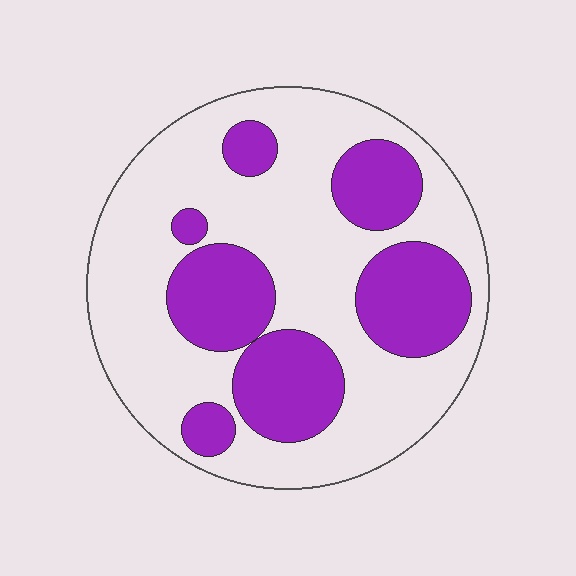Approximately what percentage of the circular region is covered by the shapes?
Approximately 35%.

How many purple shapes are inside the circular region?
7.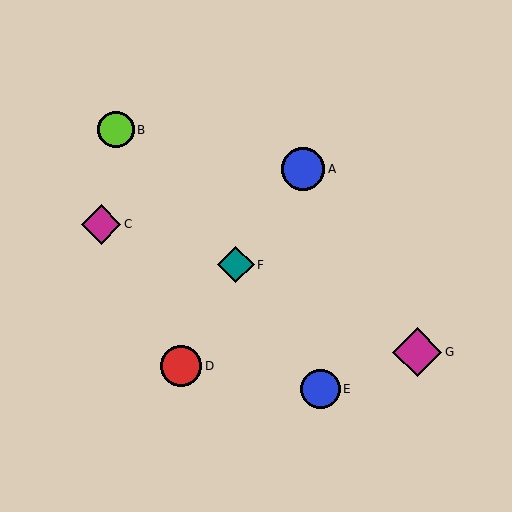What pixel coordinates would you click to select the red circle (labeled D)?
Click at (181, 366) to select the red circle D.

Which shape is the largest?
The magenta diamond (labeled G) is the largest.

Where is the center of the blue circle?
The center of the blue circle is at (320, 389).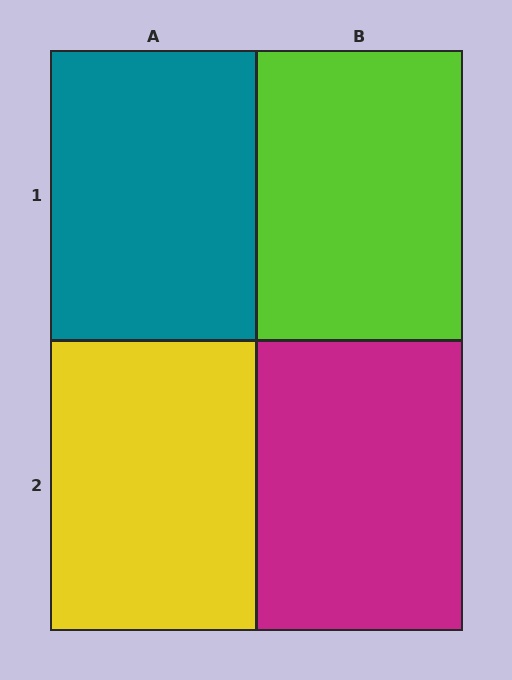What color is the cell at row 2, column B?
Magenta.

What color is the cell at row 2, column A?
Yellow.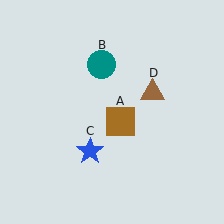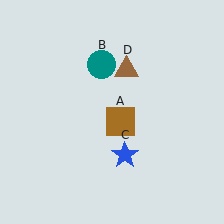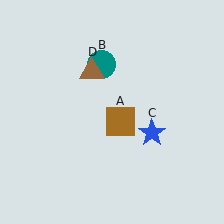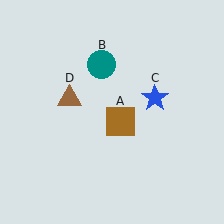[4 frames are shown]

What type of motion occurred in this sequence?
The blue star (object C), brown triangle (object D) rotated counterclockwise around the center of the scene.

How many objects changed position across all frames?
2 objects changed position: blue star (object C), brown triangle (object D).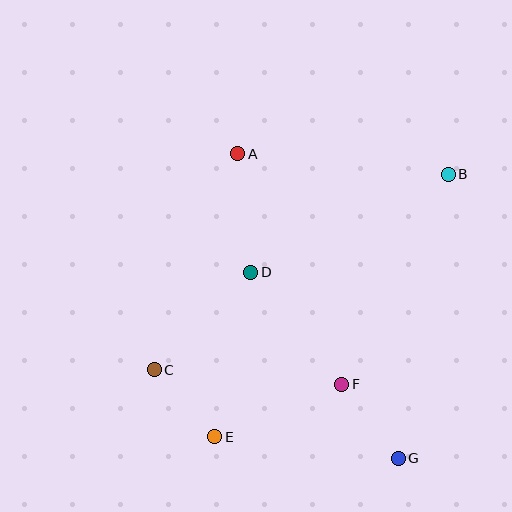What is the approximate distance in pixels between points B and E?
The distance between B and E is approximately 351 pixels.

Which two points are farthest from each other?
Points B and C are farthest from each other.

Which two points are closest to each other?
Points C and E are closest to each other.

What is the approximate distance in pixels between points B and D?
The distance between B and D is approximately 220 pixels.